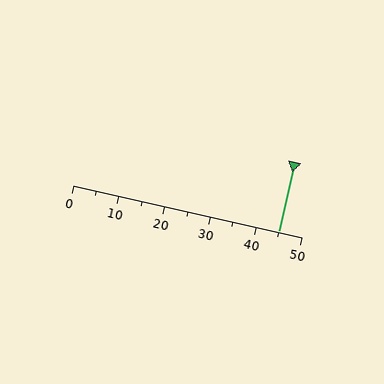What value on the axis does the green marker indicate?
The marker indicates approximately 45.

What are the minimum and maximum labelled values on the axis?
The axis runs from 0 to 50.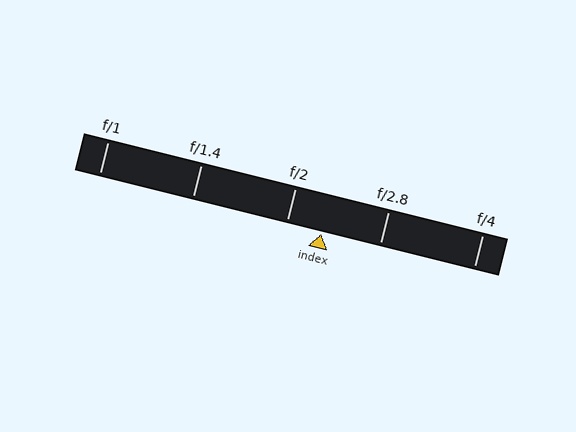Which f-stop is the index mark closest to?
The index mark is closest to f/2.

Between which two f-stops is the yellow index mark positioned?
The index mark is between f/2 and f/2.8.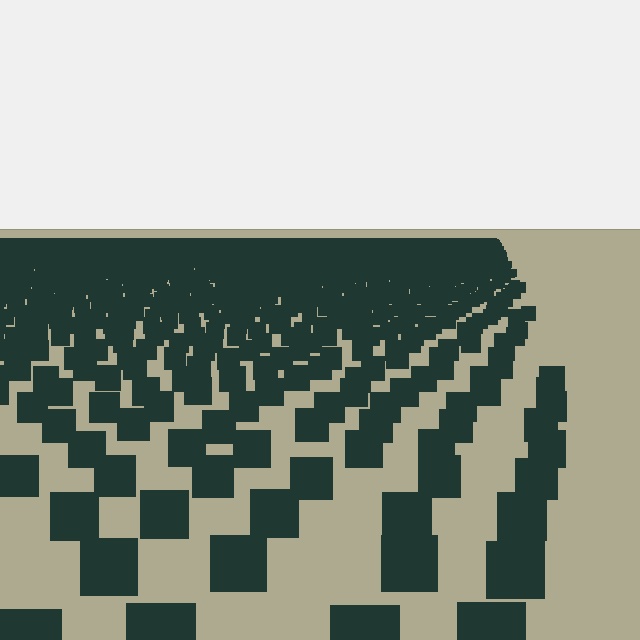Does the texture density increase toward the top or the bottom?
Density increases toward the top.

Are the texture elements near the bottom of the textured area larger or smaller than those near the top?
Larger. Near the bottom, elements are closer to the viewer and appear at a bigger on-screen size.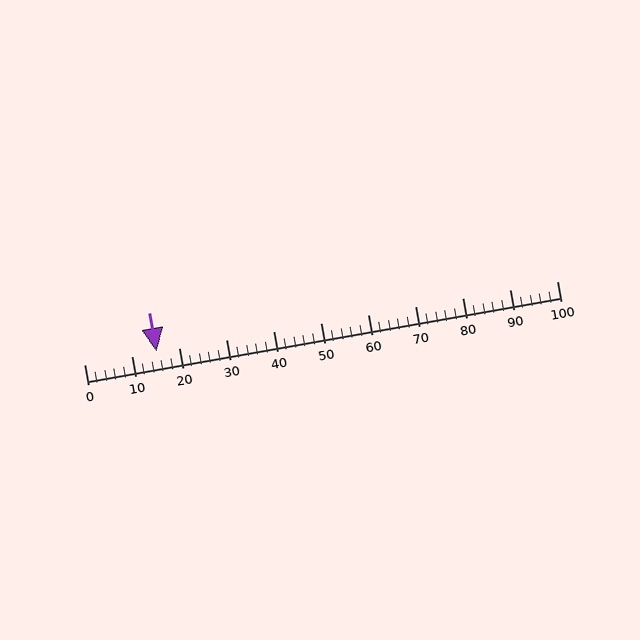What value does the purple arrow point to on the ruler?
The purple arrow points to approximately 15.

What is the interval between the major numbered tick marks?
The major tick marks are spaced 10 units apart.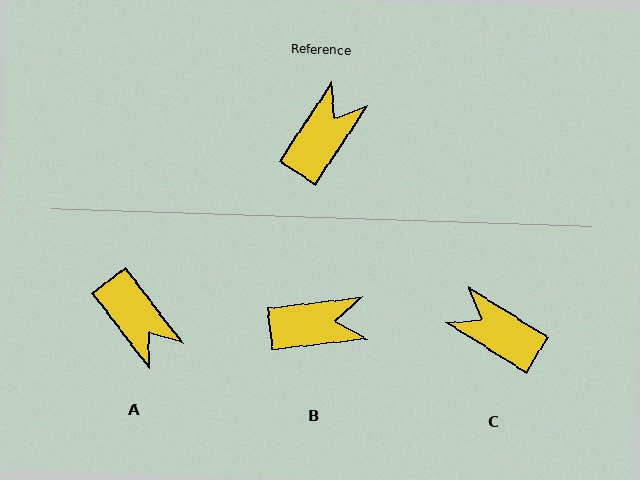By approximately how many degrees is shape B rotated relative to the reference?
Approximately 50 degrees clockwise.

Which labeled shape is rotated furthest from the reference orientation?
A, about 109 degrees away.